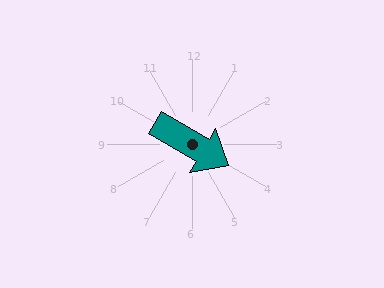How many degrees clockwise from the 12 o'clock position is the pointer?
Approximately 121 degrees.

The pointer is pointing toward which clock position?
Roughly 4 o'clock.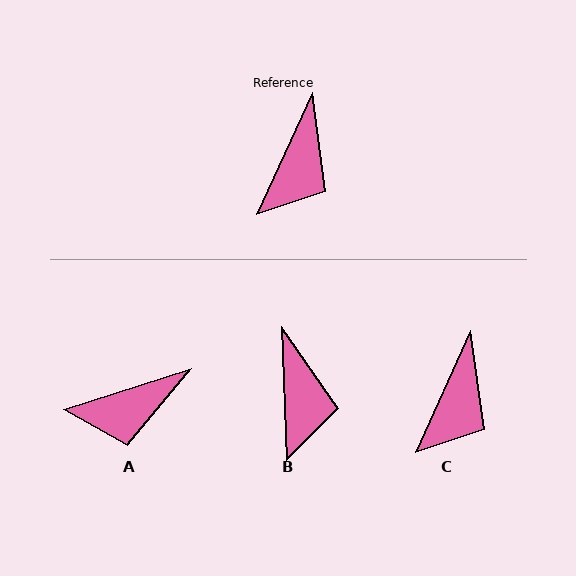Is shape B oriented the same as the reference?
No, it is off by about 26 degrees.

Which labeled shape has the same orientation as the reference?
C.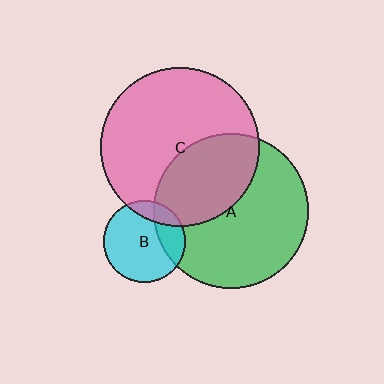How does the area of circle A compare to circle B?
Approximately 3.6 times.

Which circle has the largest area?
Circle C (pink).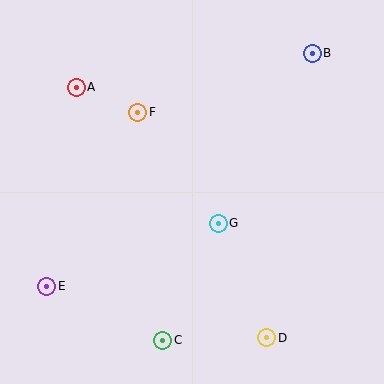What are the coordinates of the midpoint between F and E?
The midpoint between F and E is at (92, 199).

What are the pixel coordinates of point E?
Point E is at (47, 286).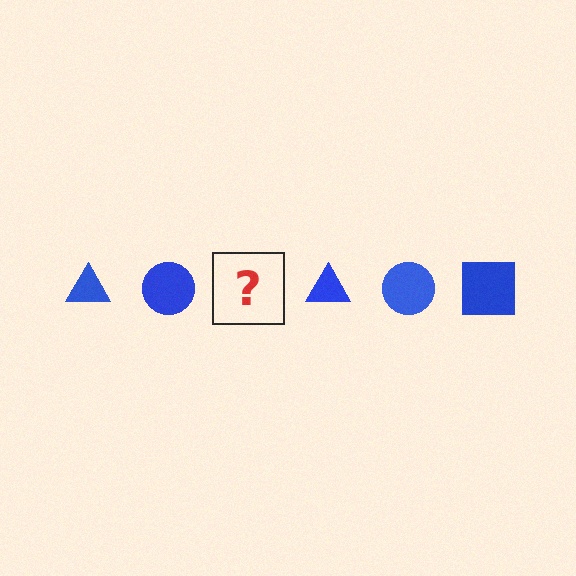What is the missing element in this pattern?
The missing element is a blue square.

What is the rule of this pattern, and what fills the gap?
The rule is that the pattern cycles through triangle, circle, square shapes in blue. The gap should be filled with a blue square.